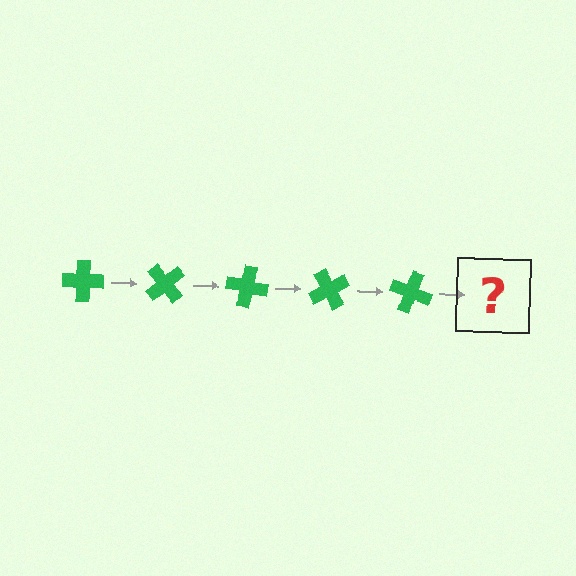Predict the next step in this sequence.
The next step is a green cross rotated 250 degrees.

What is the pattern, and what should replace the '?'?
The pattern is that the cross rotates 50 degrees each step. The '?' should be a green cross rotated 250 degrees.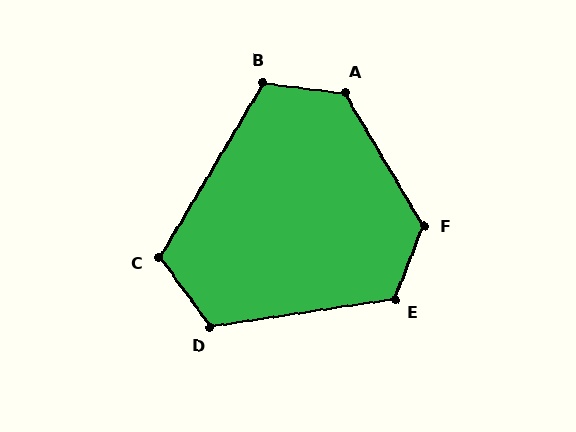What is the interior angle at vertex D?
Approximately 118 degrees (obtuse).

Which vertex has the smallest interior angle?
C, at approximately 113 degrees.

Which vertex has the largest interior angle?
F, at approximately 129 degrees.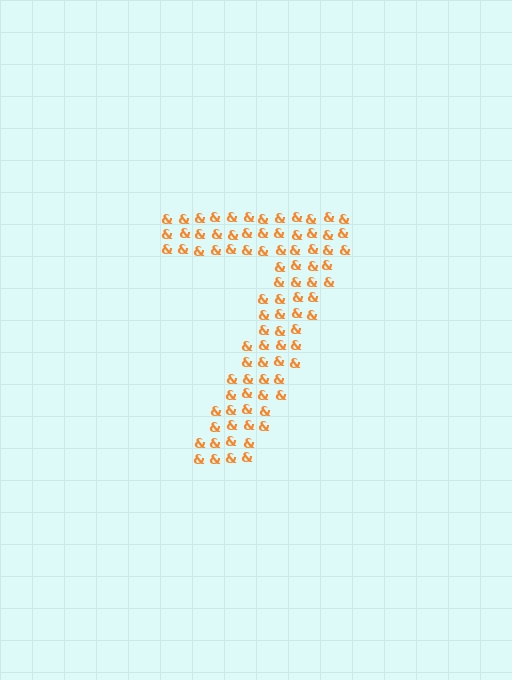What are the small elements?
The small elements are ampersands.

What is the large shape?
The large shape is the digit 7.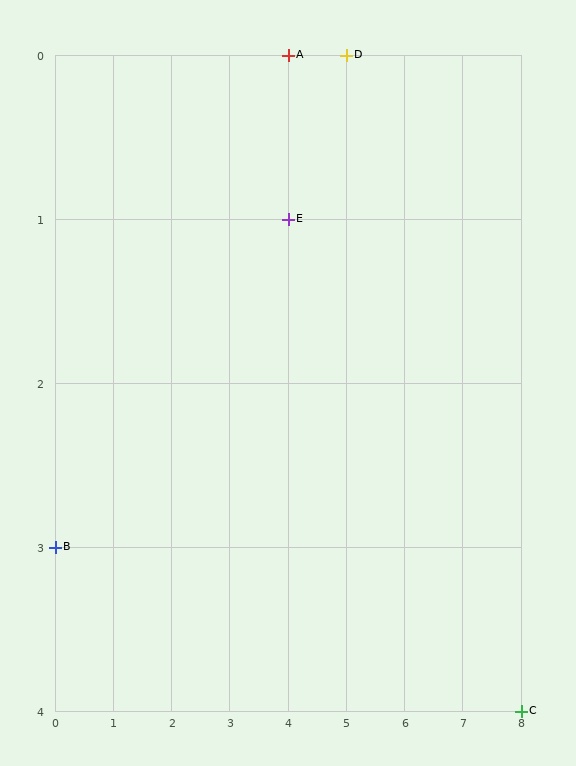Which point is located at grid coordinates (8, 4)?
Point C is at (8, 4).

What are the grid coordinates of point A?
Point A is at grid coordinates (4, 0).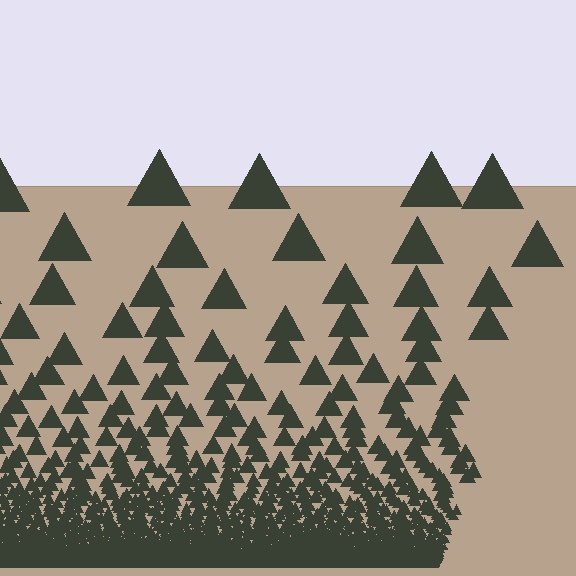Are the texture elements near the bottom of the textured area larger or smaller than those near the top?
Smaller. The gradient is inverted — elements near the bottom are smaller and denser.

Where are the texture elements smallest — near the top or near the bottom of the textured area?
Near the bottom.